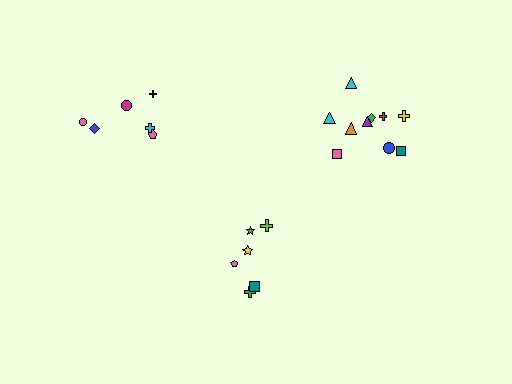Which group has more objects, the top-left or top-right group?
The top-right group.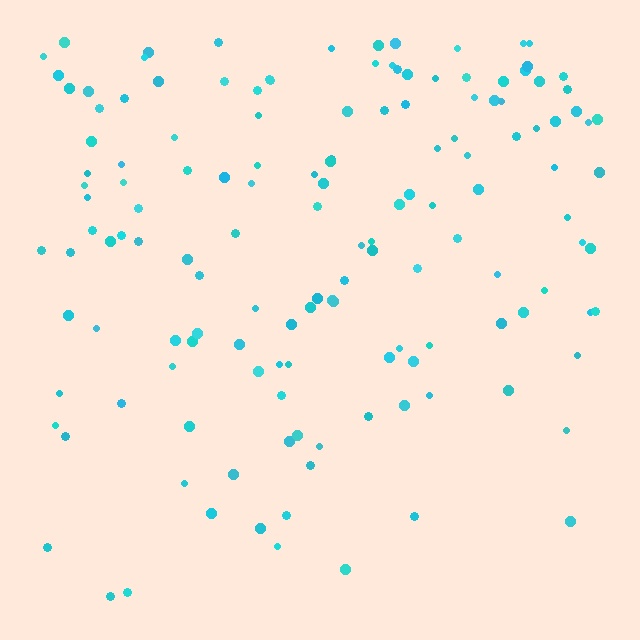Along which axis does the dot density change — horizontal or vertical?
Vertical.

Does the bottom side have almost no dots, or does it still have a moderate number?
Still a moderate number, just noticeably fewer than the top.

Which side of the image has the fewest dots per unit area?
The bottom.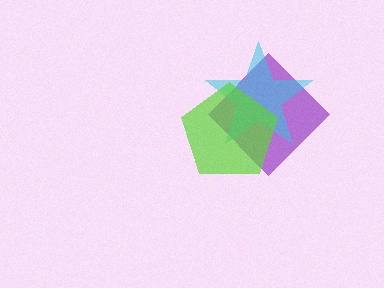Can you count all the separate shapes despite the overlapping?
Yes, there are 3 separate shapes.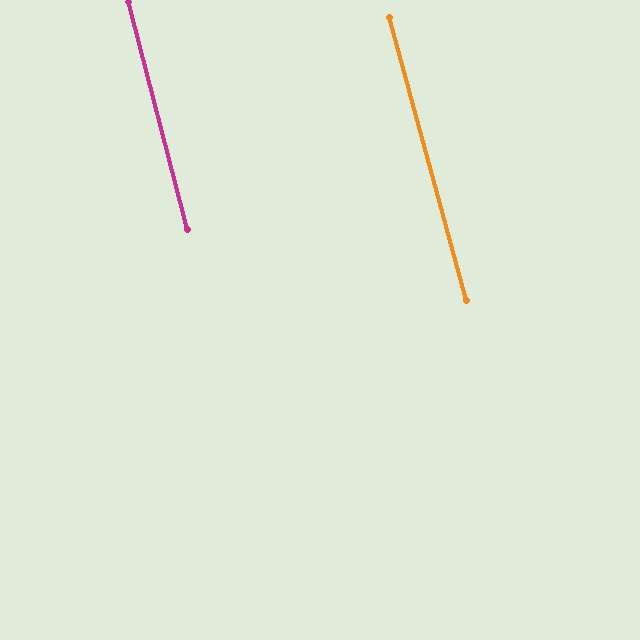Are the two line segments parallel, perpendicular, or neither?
Parallel — their directions differ by only 0.6°.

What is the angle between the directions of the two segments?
Approximately 1 degree.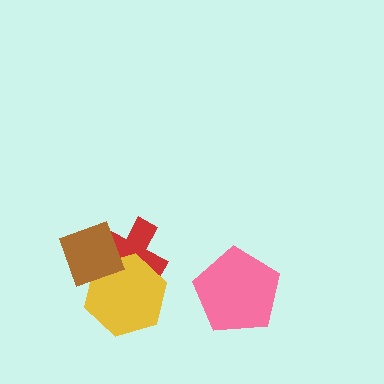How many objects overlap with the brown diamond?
2 objects overlap with the brown diamond.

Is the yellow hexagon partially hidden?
Yes, it is partially covered by another shape.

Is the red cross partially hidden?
Yes, it is partially covered by another shape.